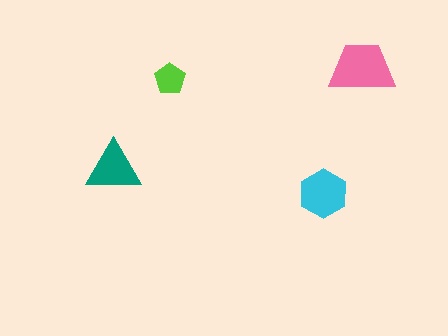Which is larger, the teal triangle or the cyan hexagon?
The cyan hexagon.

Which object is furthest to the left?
The teal triangle is leftmost.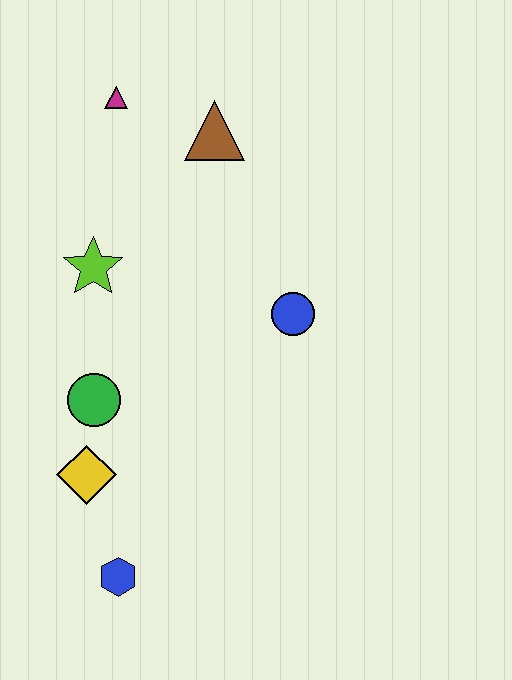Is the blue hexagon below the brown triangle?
Yes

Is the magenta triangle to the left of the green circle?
No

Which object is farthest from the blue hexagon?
The magenta triangle is farthest from the blue hexagon.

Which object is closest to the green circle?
The yellow diamond is closest to the green circle.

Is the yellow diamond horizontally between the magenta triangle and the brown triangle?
No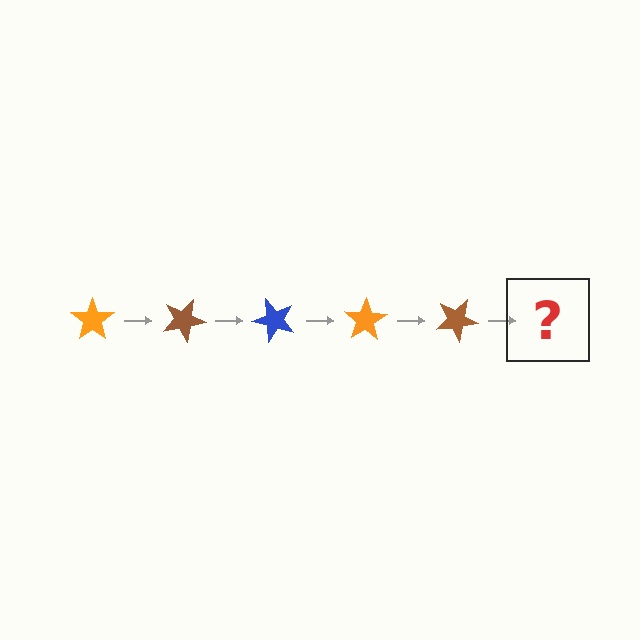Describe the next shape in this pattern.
It should be a blue star, rotated 125 degrees from the start.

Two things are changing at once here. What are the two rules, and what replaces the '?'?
The two rules are that it rotates 25 degrees each step and the color cycles through orange, brown, and blue. The '?' should be a blue star, rotated 125 degrees from the start.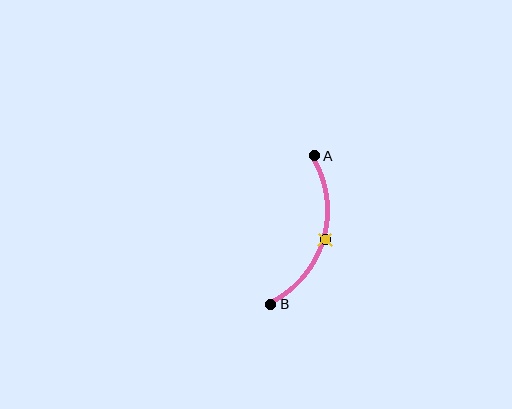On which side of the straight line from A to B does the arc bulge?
The arc bulges to the right of the straight line connecting A and B.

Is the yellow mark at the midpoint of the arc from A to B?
Yes. The yellow mark lies on the arc at equal arc-length from both A and B — it is the arc midpoint.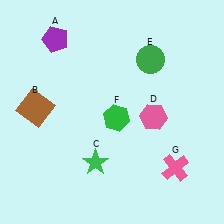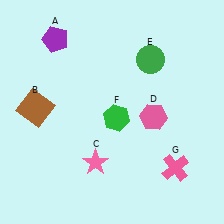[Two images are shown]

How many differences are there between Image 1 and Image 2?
There is 1 difference between the two images.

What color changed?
The star (C) changed from green in Image 1 to pink in Image 2.